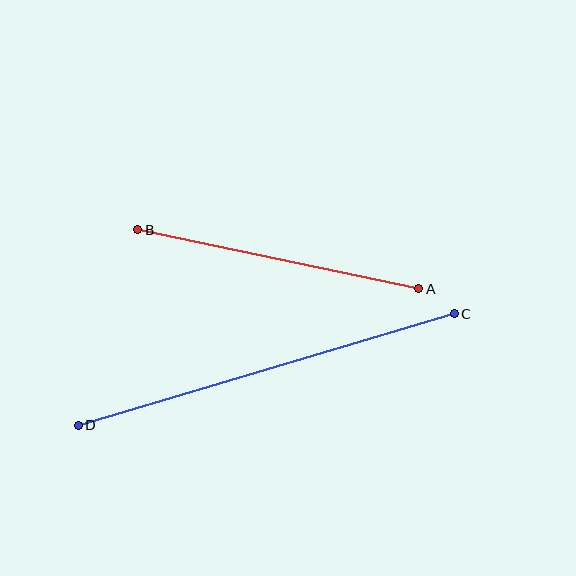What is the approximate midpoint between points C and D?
The midpoint is at approximately (266, 369) pixels.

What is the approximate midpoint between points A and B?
The midpoint is at approximately (278, 259) pixels.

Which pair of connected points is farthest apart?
Points C and D are farthest apart.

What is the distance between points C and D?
The distance is approximately 392 pixels.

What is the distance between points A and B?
The distance is approximately 287 pixels.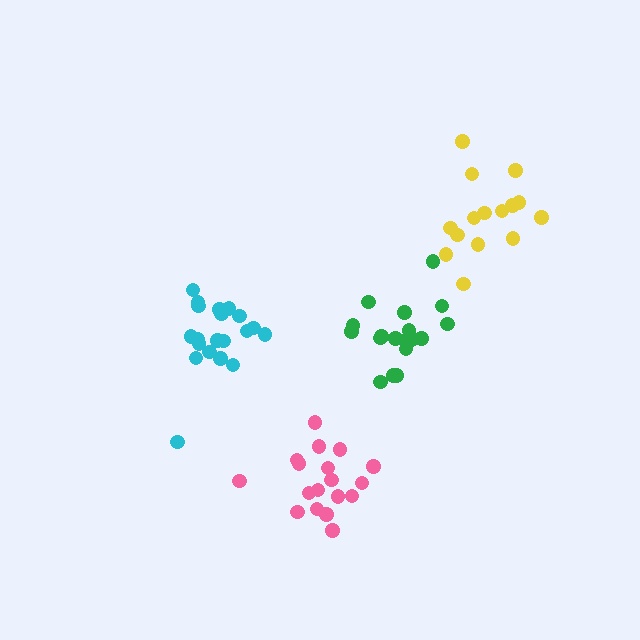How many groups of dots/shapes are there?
There are 4 groups.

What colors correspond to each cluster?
The clusters are colored: cyan, yellow, green, pink.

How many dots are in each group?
Group 1: 20 dots, Group 2: 15 dots, Group 3: 19 dots, Group 4: 18 dots (72 total).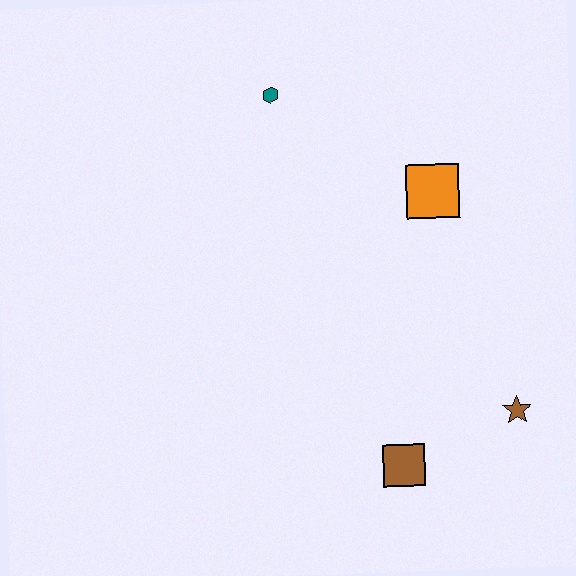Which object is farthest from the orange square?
The brown square is farthest from the orange square.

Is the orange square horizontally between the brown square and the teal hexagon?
No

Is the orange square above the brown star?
Yes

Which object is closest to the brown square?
The brown star is closest to the brown square.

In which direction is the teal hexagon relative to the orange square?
The teal hexagon is to the left of the orange square.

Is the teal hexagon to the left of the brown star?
Yes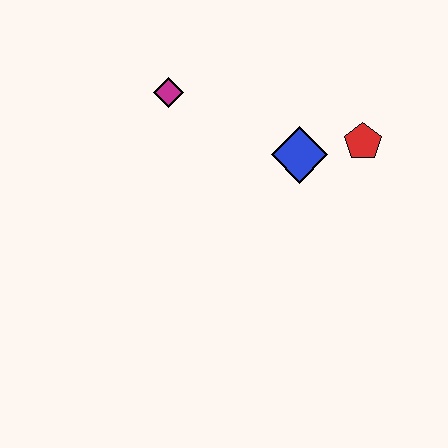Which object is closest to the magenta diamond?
The blue diamond is closest to the magenta diamond.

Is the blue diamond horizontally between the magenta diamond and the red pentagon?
Yes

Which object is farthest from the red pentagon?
The magenta diamond is farthest from the red pentagon.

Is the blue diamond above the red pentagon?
No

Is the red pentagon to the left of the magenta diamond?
No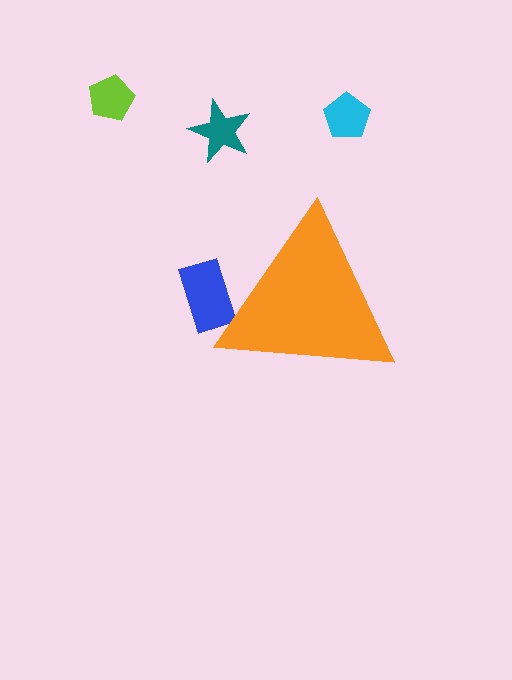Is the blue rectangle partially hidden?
Yes, the blue rectangle is partially hidden behind the orange triangle.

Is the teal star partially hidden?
No, the teal star is fully visible.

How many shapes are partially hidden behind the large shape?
1 shape is partially hidden.